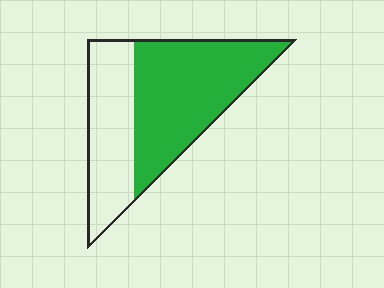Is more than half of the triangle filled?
Yes.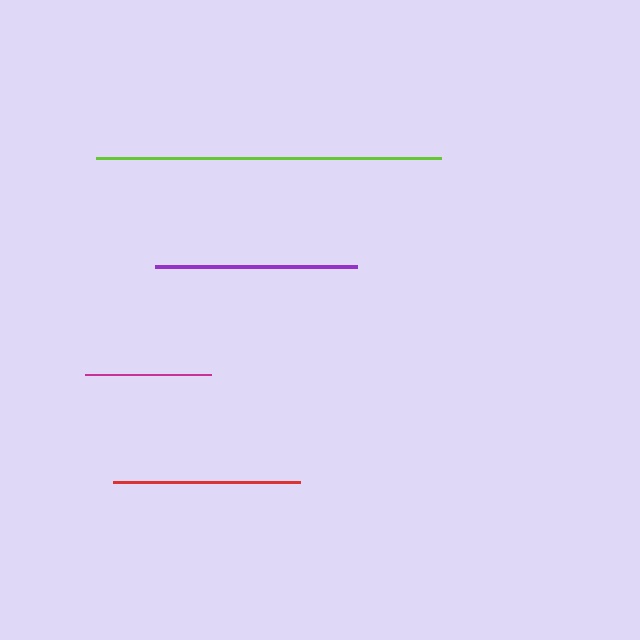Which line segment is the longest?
The lime line is the longest at approximately 345 pixels.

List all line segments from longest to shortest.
From longest to shortest: lime, purple, red, magenta.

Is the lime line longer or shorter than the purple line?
The lime line is longer than the purple line.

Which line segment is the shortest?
The magenta line is the shortest at approximately 126 pixels.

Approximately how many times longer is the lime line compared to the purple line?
The lime line is approximately 1.7 times the length of the purple line.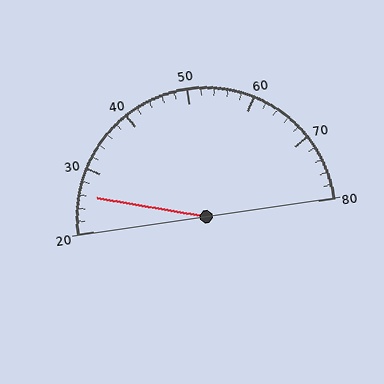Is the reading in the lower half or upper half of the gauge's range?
The reading is in the lower half of the range (20 to 80).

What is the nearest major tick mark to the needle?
The nearest major tick mark is 30.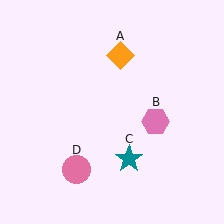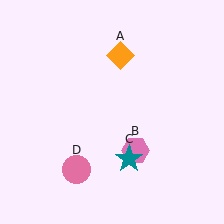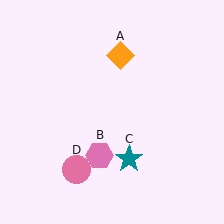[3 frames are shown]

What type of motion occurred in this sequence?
The pink hexagon (object B) rotated clockwise around the center of the scene.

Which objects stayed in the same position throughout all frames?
Orange diamond (object A) and teal star (object C) and pink circle (object D) remained stationary.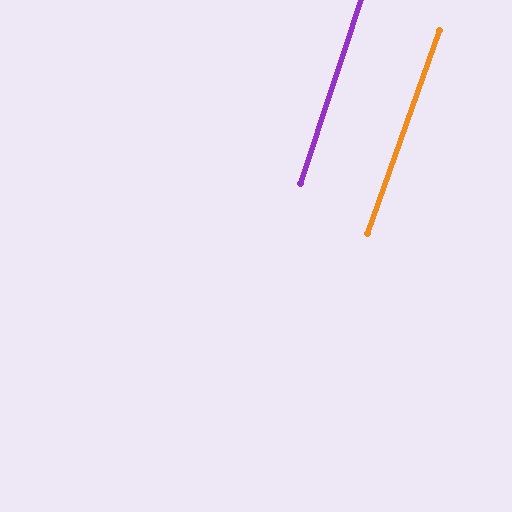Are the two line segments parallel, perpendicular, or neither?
Parallel — their directions differ by only 1.2°.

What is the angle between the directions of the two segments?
Approximately 1 degree.